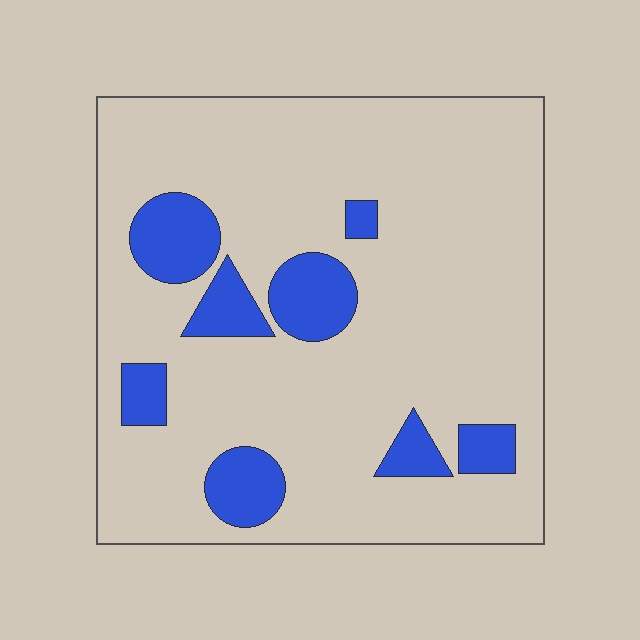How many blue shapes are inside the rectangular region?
8.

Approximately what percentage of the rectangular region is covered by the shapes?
Approximately 15%.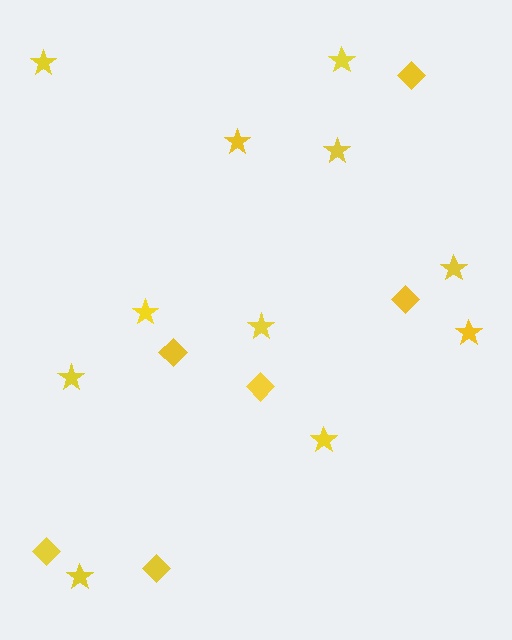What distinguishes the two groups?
There are 2 groups: one group of diamonds (6) and one group of stars (11).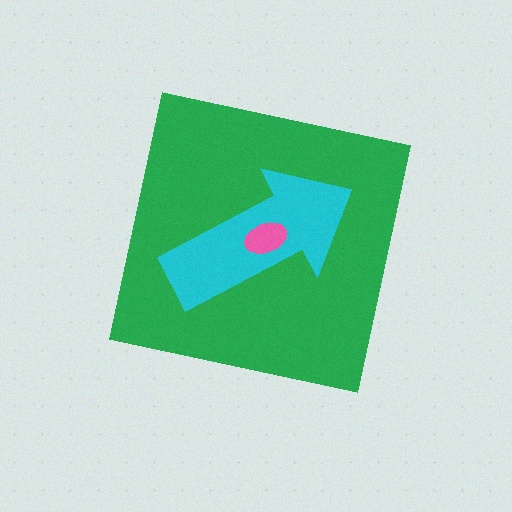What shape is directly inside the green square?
The cyan arrow.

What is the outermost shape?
The green square.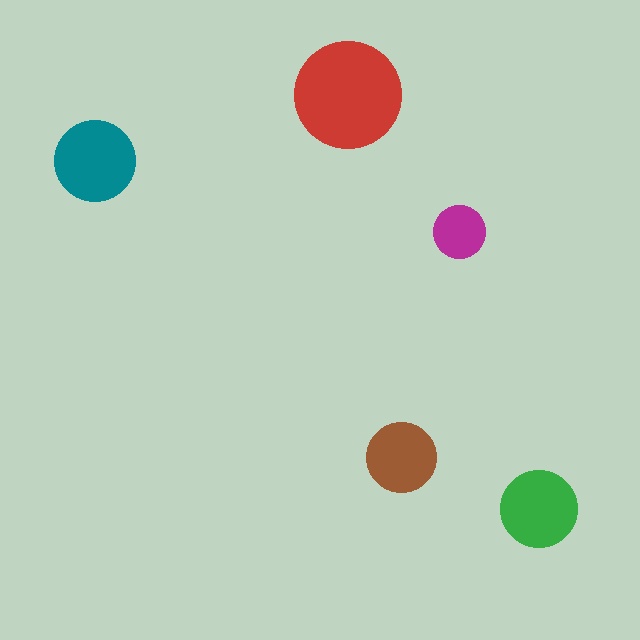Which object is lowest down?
The green circle is bottommost.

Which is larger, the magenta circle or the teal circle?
The teal one.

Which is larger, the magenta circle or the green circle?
The green one.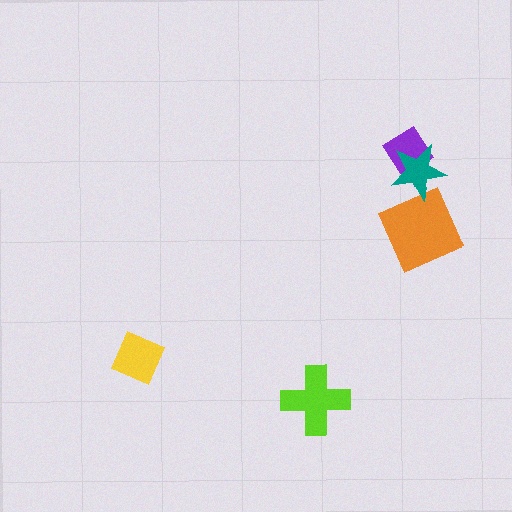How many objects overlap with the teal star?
2 objects overlap with the teal star.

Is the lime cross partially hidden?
No, no other shape covers it.